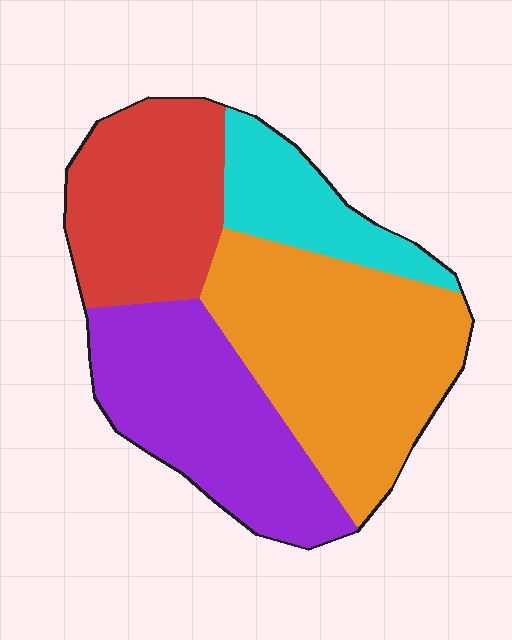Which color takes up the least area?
Cyan, at roughly 15%.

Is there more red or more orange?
Orange.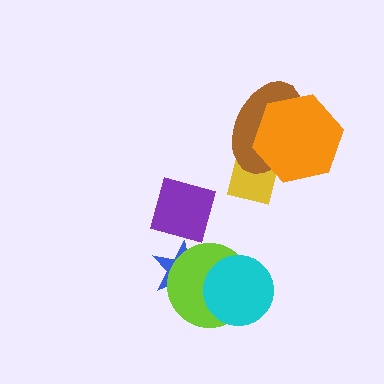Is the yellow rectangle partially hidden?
Yes, it is partially covered by another shape.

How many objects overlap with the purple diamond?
1 object overlaps with the purple diamond.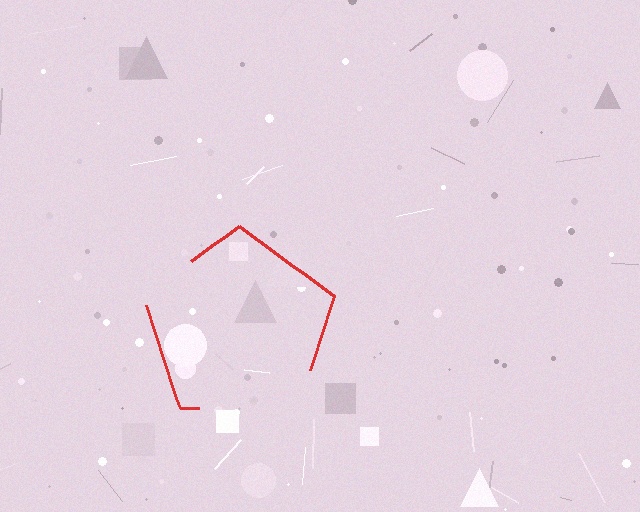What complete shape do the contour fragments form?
The contour fragments form a pentagon.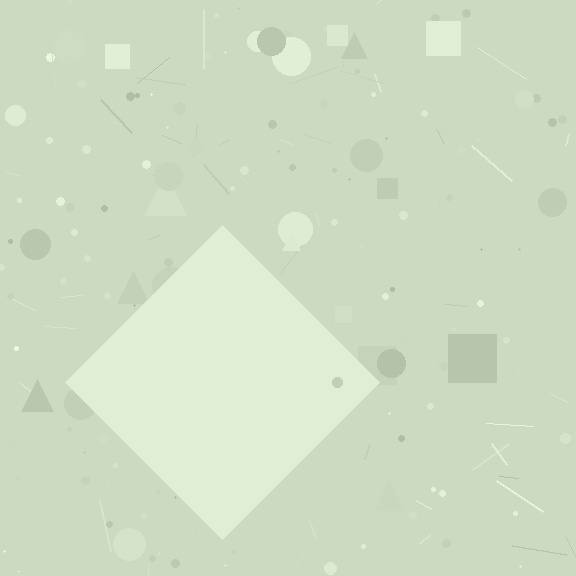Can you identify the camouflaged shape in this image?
The camouflaged shape is a diamond.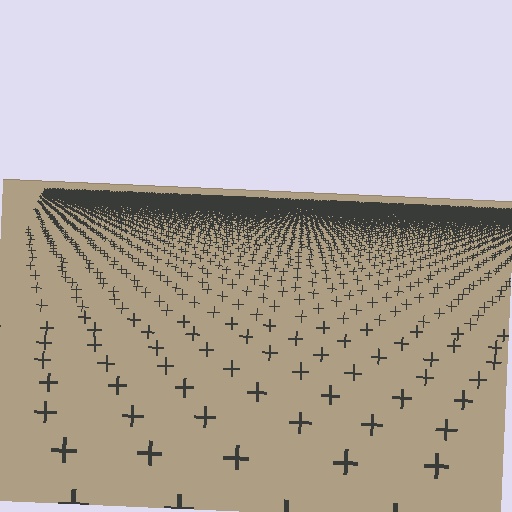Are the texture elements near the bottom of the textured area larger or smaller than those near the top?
Larger. Near the bottom, elements are closer to the viewer and appear at a bigger on-screen size.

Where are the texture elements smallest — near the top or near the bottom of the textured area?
Near the top.